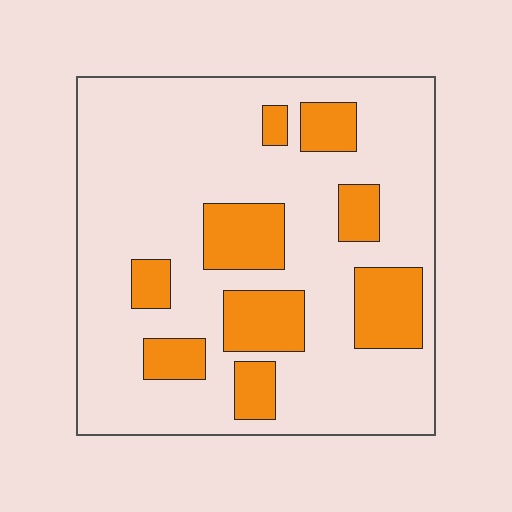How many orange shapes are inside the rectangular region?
9.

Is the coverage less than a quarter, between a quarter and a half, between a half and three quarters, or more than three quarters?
Less than a quarter.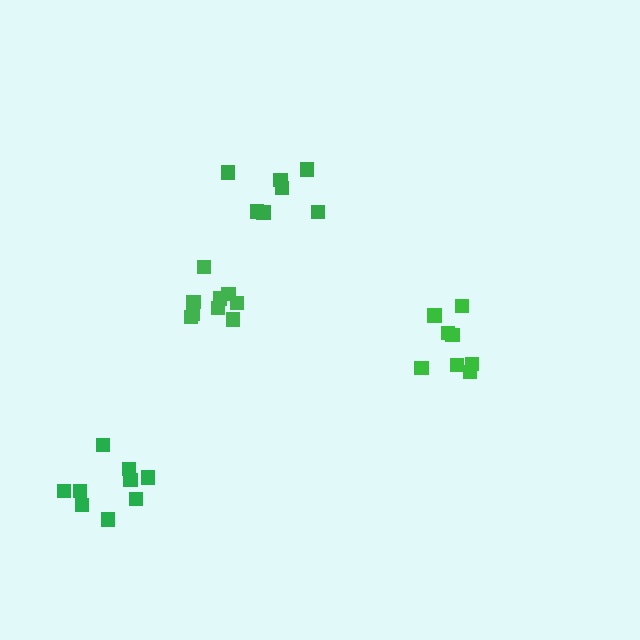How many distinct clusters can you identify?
There are 4 distinct clusters.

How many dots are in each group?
Group 1: 9 dots, Group 2: 8 dots, Group 3: 7 dots, Group 4: 9 dots (33 total).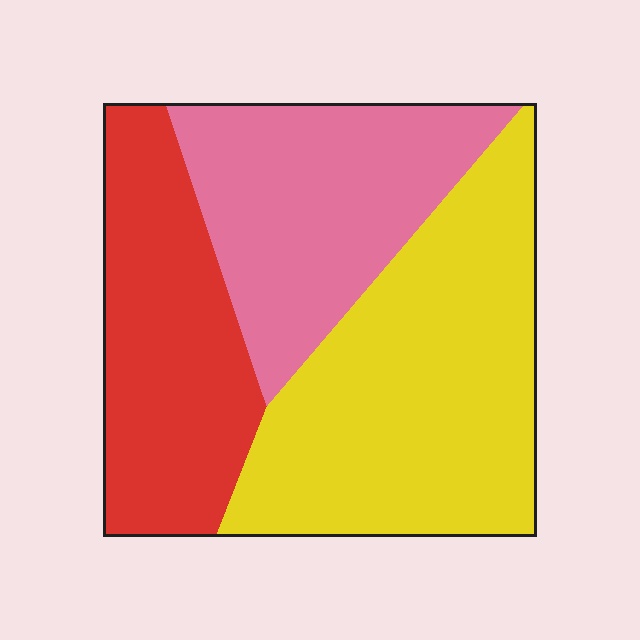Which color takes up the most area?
Yellow, at roughly 45%.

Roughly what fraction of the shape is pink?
Pink takes up between a sixth and a third of the shape.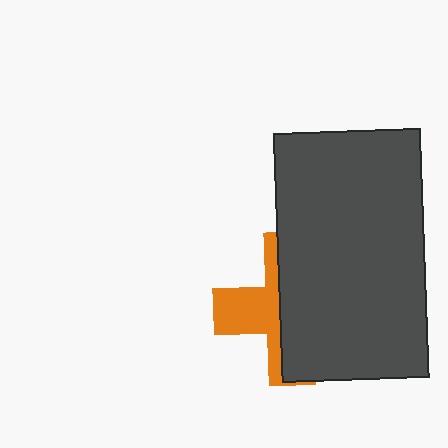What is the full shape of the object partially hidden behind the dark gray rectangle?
The partially hidden object is an orange cross.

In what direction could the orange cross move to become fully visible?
The orange cross could move left. That would shift it out from behind the dark gray rectangle entirely.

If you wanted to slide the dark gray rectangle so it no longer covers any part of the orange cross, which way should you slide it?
Slide it right — that is the most direct way to separate the two shapes.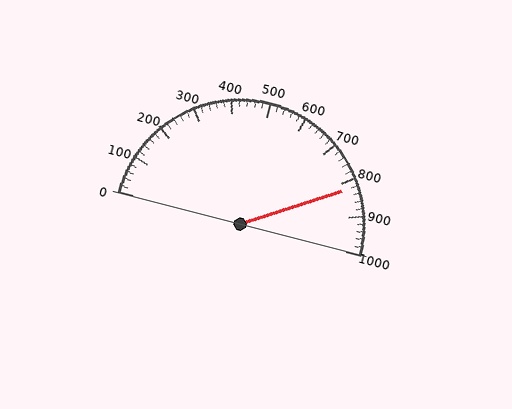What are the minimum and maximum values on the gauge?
The gauge ranges from 0 to 1000.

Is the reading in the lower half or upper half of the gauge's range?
The reading is in the upper half of the range (0 to 1000).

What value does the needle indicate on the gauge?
The needle indicates approximately 820.